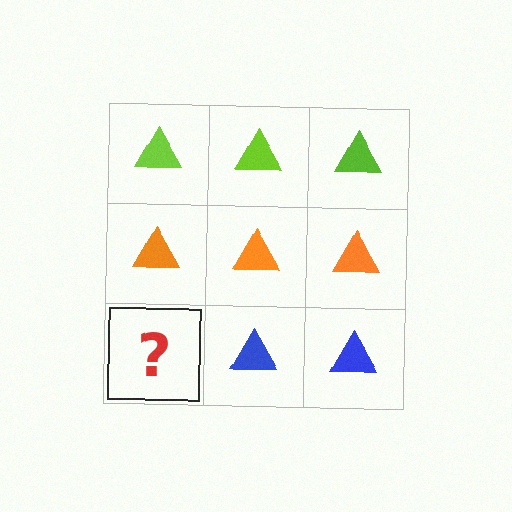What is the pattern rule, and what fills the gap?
The rule is that each row has a consistent color. The gap should be filled with a blue triangle.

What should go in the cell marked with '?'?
The missing cell should contain a blue triangle.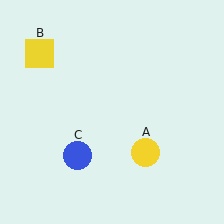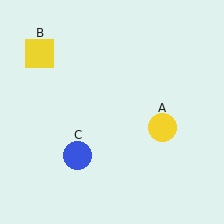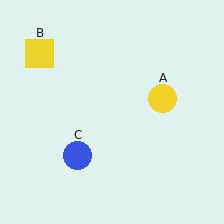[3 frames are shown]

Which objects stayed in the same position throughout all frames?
Yellow square (object B) and blue circle (object C) remained stationary.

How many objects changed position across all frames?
1 object changed position: yellow circle (object A).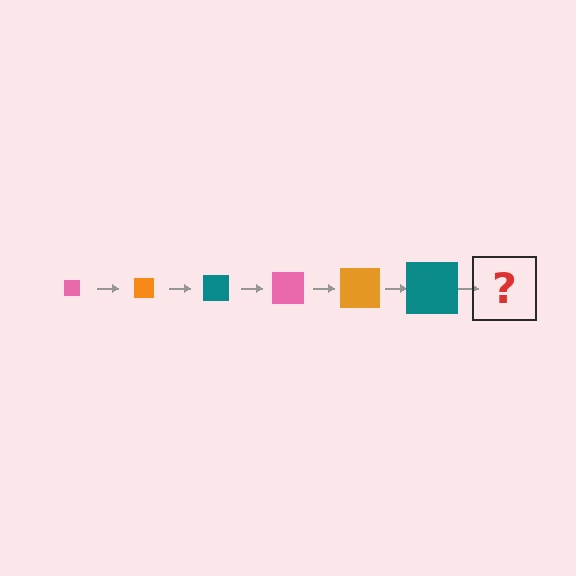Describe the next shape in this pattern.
It should be a pink square, larger than the previous one.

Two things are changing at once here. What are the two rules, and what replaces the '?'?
The two rules are that the square grows larger each step and the color cycles through pink, orange, and teal. The '?' should be a pink square, larger than the previous one.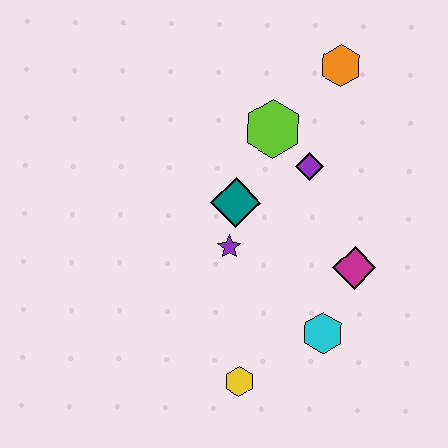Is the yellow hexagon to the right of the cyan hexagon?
No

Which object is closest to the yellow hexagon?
The cyan hexagon is closest to the yellow hexagon.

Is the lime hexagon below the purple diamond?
No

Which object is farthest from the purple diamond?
The yellow hexagon is farthest from the purple diamond.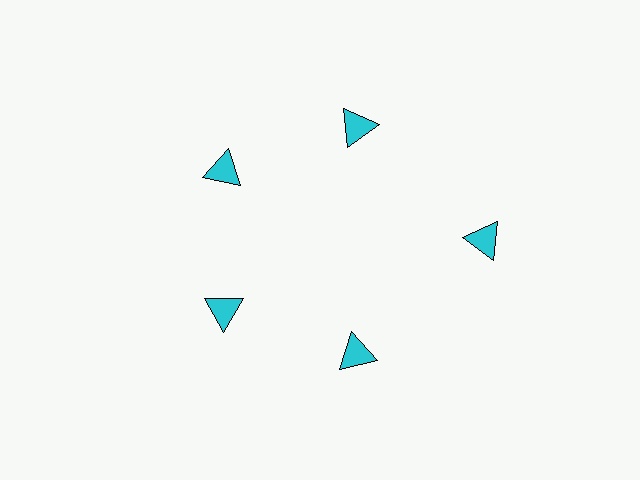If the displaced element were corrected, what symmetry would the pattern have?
It would have 5-fold rotational symmetry — the pattern would map onto itself every 72 degrees.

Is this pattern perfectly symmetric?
No. The 5 cyan triangles are arranged in a ring, but one element near the 3 o'clock position is pushed outward from the center, breaking the 5-fold rotational symmetry.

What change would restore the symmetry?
The symmetry would be restored by moving it inward, back onto the ring so that all 5 triangles sit at equal angles and equal distance from the center.